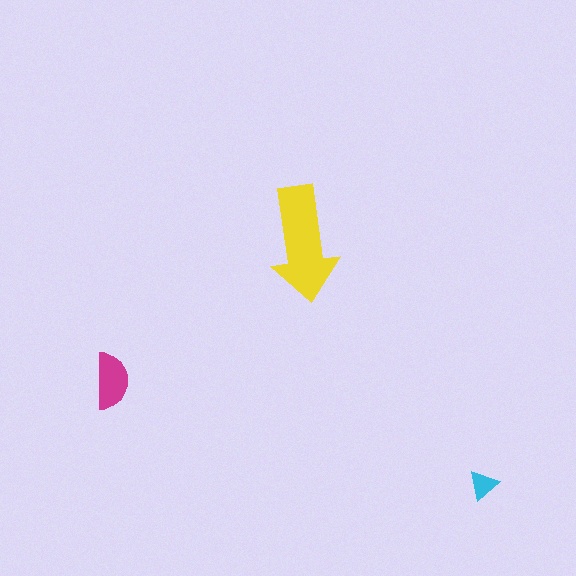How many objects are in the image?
There are 3 objects in the image.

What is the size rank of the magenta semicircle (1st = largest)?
2nd.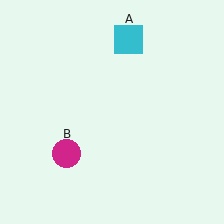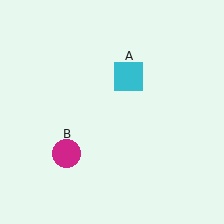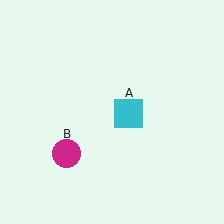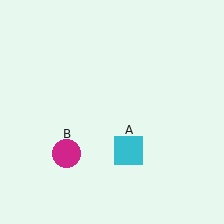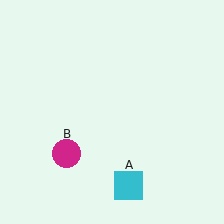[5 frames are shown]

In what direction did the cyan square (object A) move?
The cyan square (object A) moved down.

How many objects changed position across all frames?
1 object changed position: cyan square (object A).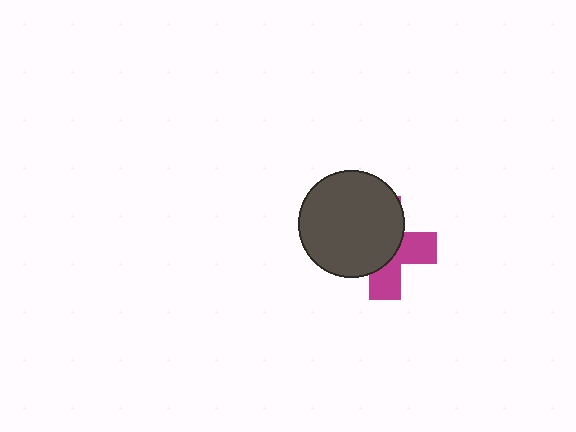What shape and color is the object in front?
The object in front is a dark gray circle.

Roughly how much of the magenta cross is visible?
A small part of it is visible (roughly 41%).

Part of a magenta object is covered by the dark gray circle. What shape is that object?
It is a cross.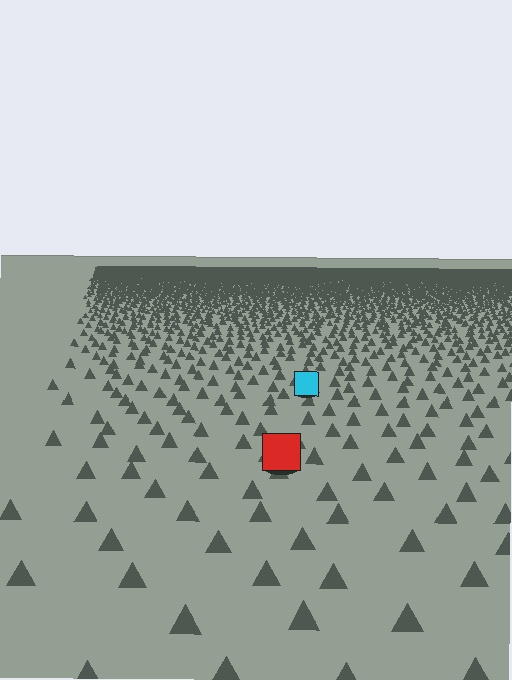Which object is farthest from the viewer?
The cyan square is farthest from the viewer. It appears smaller and the ground texture around it is denser.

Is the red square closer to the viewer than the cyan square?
Yes. The red square is closer — you can tell from the texture gradient: the ground texture is coarser near it.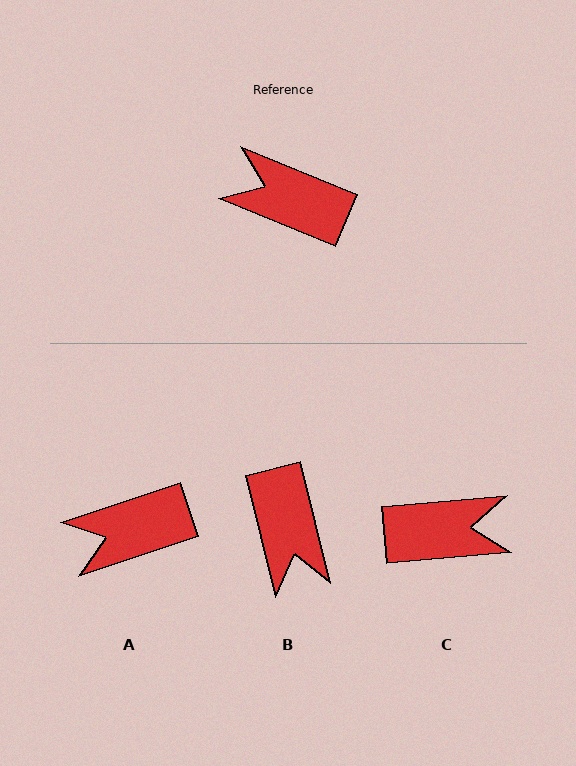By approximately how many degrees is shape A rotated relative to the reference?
Approximately 41 degrees counter-clockwise.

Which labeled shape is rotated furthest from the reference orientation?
C, about 153 degrees away.